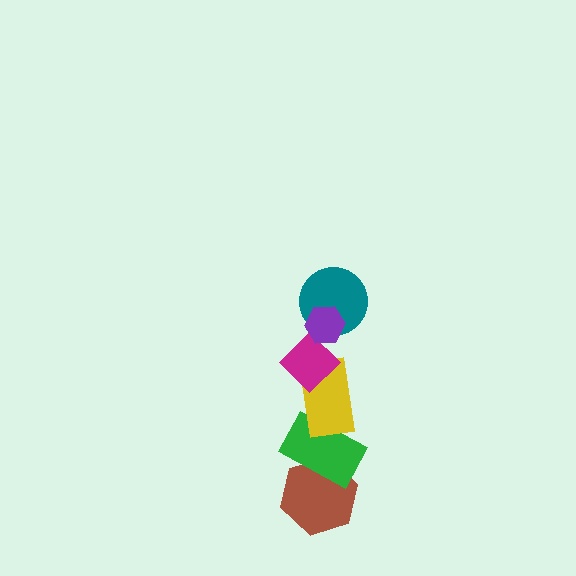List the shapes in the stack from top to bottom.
From top to bottom: the purple hexagon, the teal circle, the magenta diamond, the yellow rectangle, the green rectangle, the brown hexagon.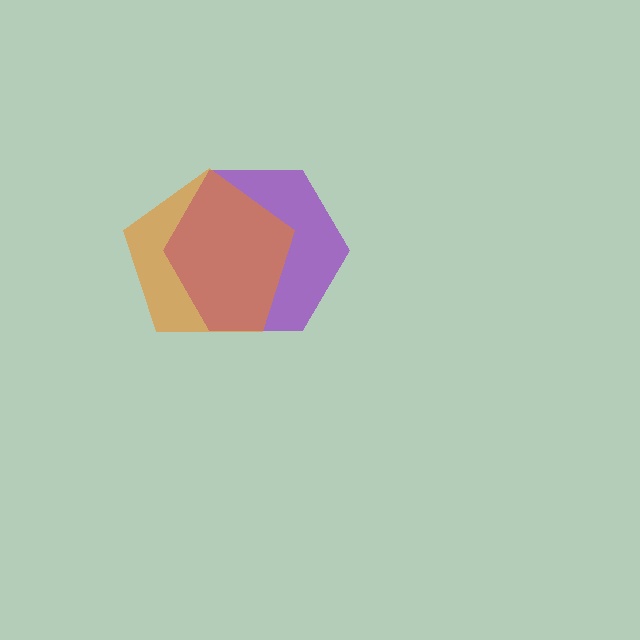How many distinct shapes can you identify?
There are 2 distinct shapes: a purple hexagon, an orange pentagon.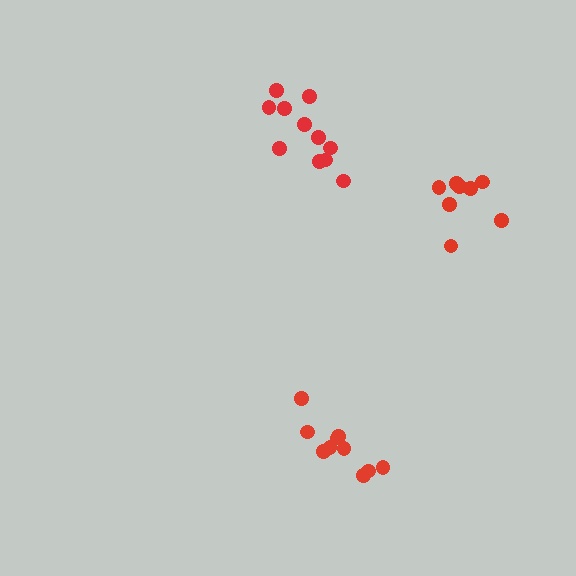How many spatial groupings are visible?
There are 3 spatial groupings.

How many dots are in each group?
Group 1: 8 dots, Group 2: 10 dots, Group 3: 11 dots (29 total).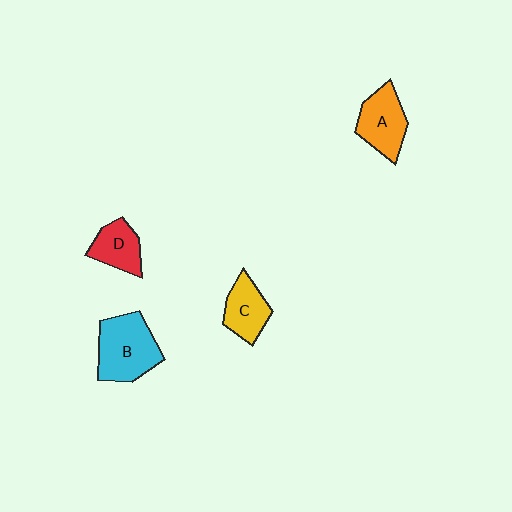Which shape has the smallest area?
Shape D (red).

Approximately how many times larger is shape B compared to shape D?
Approximately 1.7 times.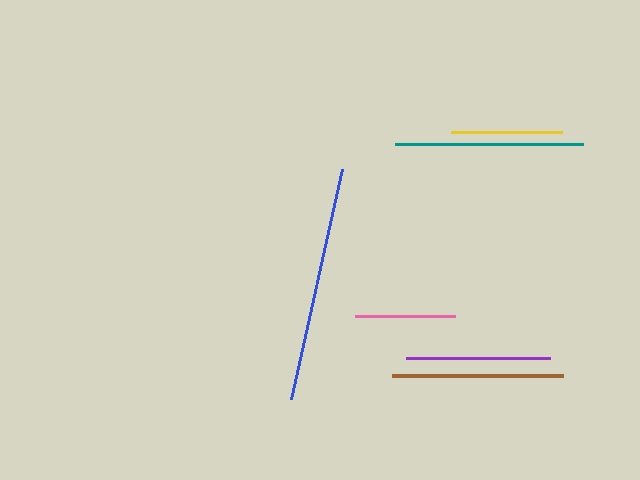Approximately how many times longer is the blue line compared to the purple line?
The blue line is approximately 1.6 times the length of the purple line.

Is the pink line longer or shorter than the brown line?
The brown line is longer than the pink line.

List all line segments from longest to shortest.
From longest to shortest: blue, teal, brown, purple, yellow, pink.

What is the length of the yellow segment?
The yellow segment is approximately 112 pixels long.